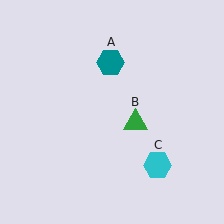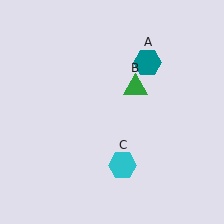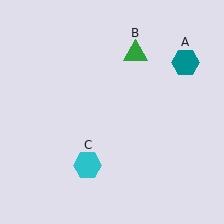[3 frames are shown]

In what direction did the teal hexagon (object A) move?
The teal hexagon (object A) moved right.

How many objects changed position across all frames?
3 objects changed position: teal hexagon (object A), green triangle (object B), cyan hexagon (object C).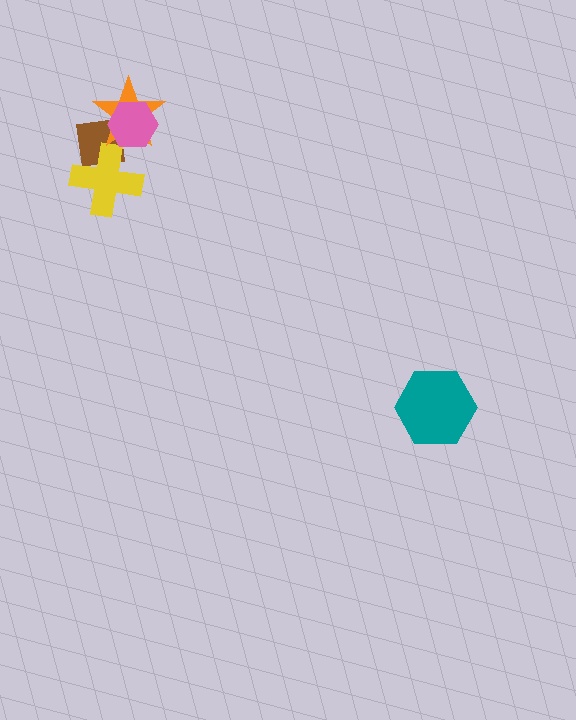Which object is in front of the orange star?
The pink hexagon is in front of the orange star.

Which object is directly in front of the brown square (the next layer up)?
The yellow cross is directly in front of the brown square.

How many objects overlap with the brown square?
3 objects overlap with the brown square.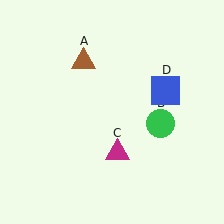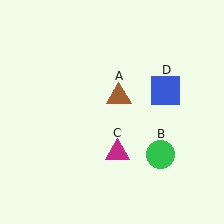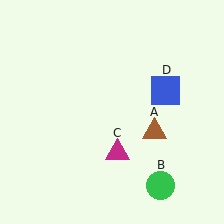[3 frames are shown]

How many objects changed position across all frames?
2 objects changed position: brown triangle (object A), green circle (object B).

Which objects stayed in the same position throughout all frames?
Magenta triangle (object C) and blue square (object D) remained stationary.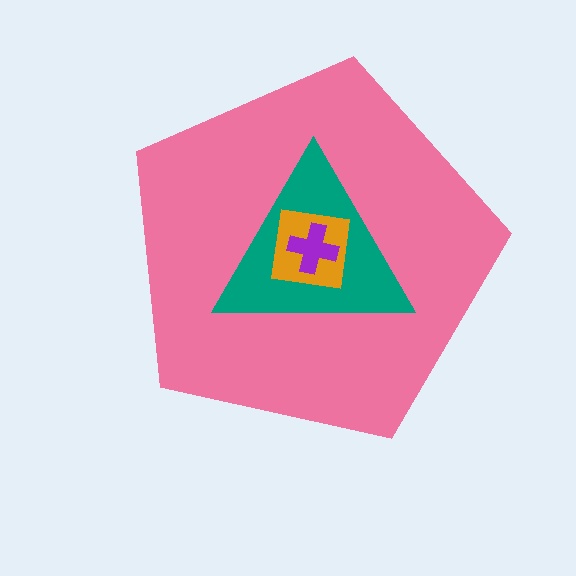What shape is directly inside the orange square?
The purple cross.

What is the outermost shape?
The pink pentagon.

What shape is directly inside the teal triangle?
The orange square.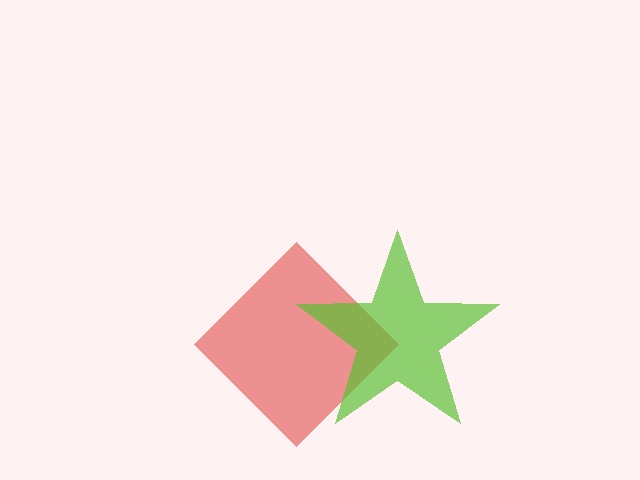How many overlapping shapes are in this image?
There are 2 overlapping shapes in the image.